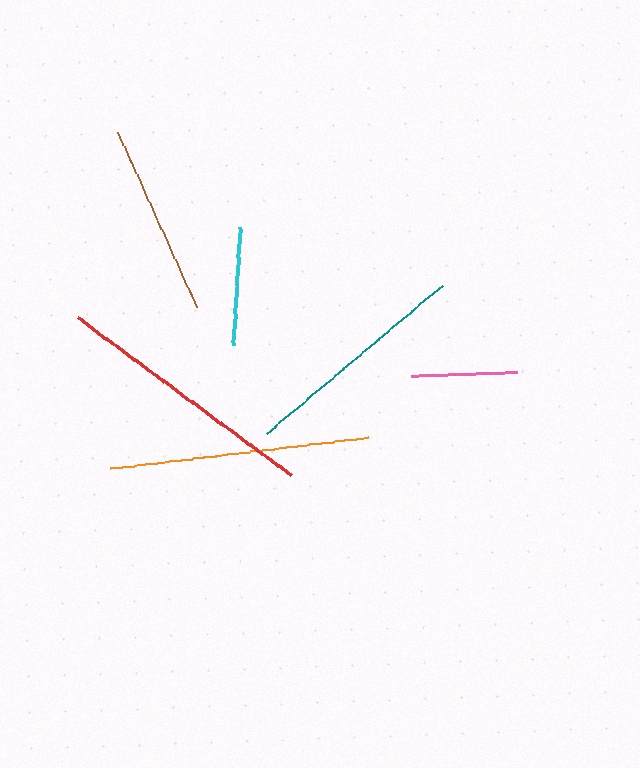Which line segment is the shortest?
The pink line is the shortest at approximately 106 pixels.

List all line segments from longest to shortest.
From longest to shortest: red, orange, teal, brown, cyan, pink.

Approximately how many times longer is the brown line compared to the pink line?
The brown line is approximately 1.8 times the length of the pink line.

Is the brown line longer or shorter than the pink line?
The brown line is longer than the pink line.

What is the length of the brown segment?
The brown segment is approximately 192 pixels long.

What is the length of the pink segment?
The pink segment is approximately 106 pixels long.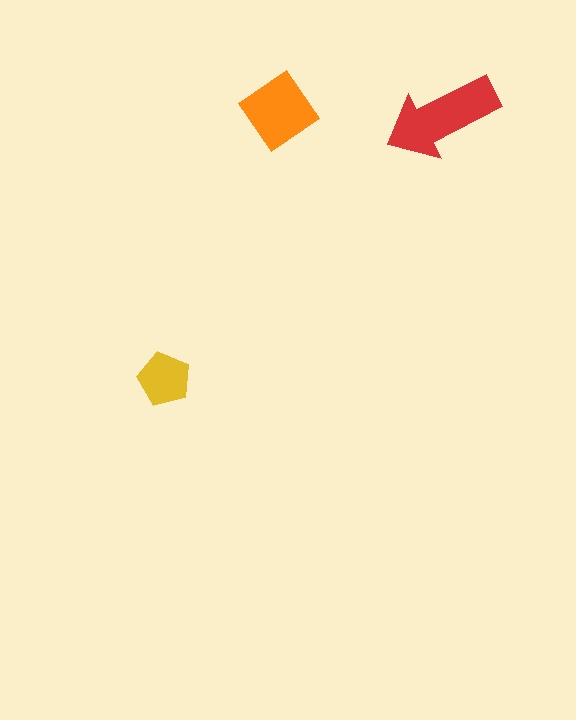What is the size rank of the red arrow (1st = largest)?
1st.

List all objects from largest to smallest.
The red arrow, the orange diamond, the yellow pentagon.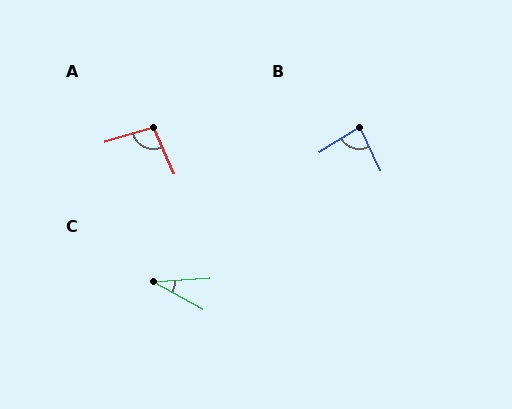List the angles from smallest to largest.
C (32°), B (84°), A (98°).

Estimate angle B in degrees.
Approximately 84 degrees.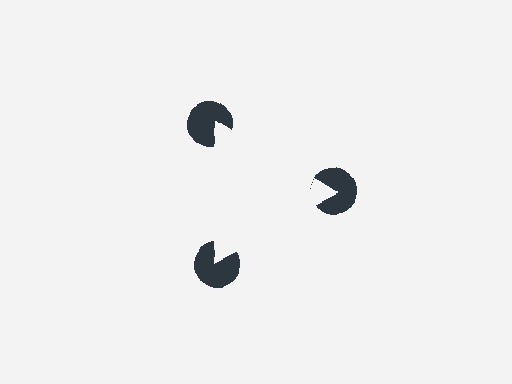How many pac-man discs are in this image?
There are 3 — one at each vertex of the illusory triangle.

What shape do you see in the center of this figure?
An illusory triangle — its edges are inferred from the aligned wedge cuts in the pac-man discs, not physically drawn.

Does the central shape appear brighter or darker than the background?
It typically appears slightly brighter than the background, even though no actual brightness change is drawn.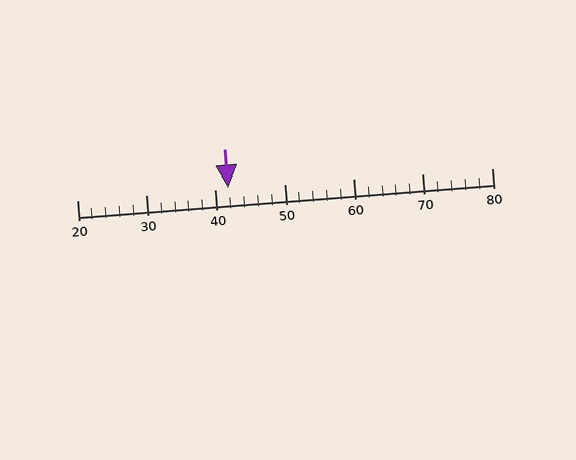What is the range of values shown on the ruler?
The ruler shows values from 20 to 80.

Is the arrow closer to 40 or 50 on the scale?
The arrow is closer to 40.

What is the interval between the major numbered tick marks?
The major tick marks are spaced 10 units apart.